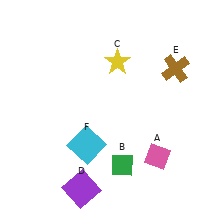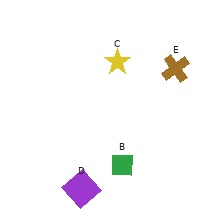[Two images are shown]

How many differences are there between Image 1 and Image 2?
There are 2 differences between the two images.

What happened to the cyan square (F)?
The cyan square (F) was removed in Image 2. It was in the bottom-left area of Image 1.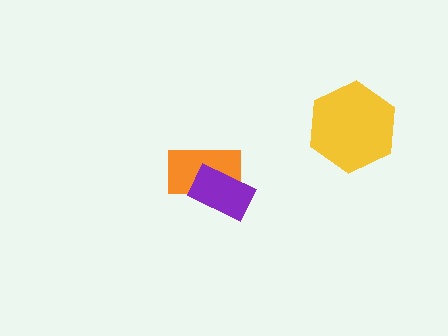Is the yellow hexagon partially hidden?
No, no other shape covers it.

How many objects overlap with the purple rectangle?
1 object overlaps with the purple rectangle.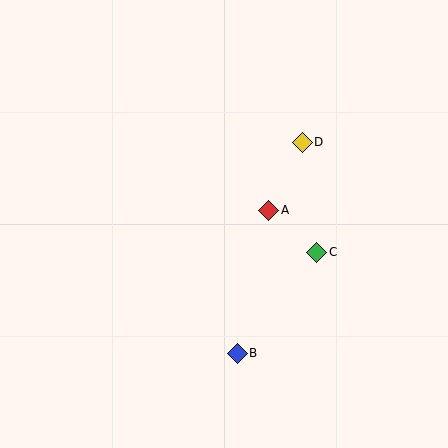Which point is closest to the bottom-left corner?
Point B is closest to the bottom-left corner.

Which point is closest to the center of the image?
Point A at (269, 210) is closest to the center.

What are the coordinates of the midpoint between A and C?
The midpoint between A and C is at (293, 231).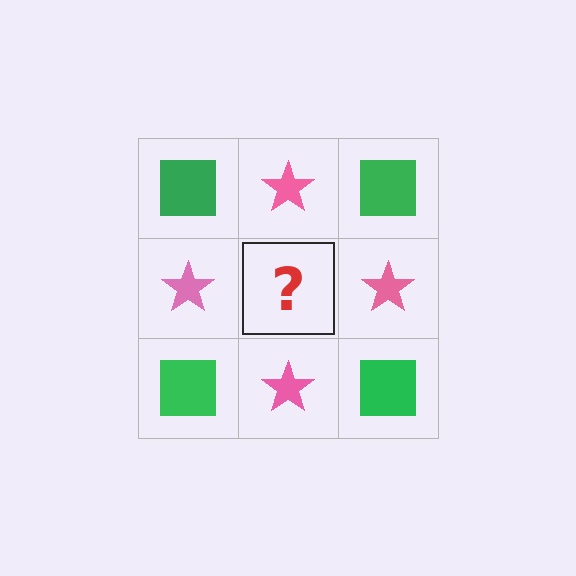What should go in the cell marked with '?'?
The missing cell should contain a green square.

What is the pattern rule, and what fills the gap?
The rule is that it alternates green square and pink star in a checkerboard pattern. The gap should be filled with a green square.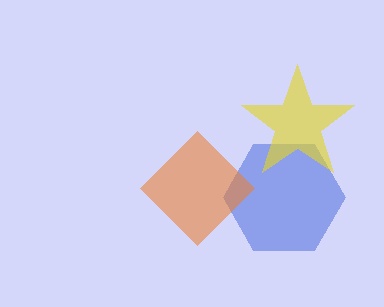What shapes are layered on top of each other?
The layered shapes are: a blue hexagon, a yellow star, an orange diamond.